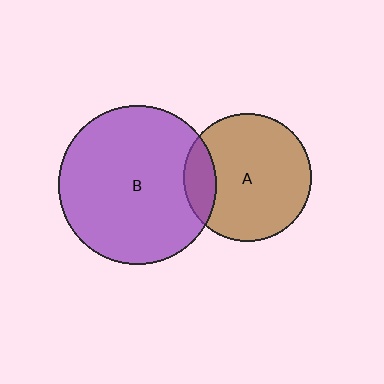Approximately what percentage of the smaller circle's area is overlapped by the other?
Approximately 15%.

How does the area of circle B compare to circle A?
Approximately 1.5 times.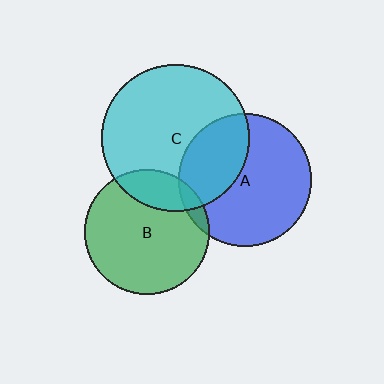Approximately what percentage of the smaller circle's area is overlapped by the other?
Approximately 20%.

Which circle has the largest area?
Circle C (cyan).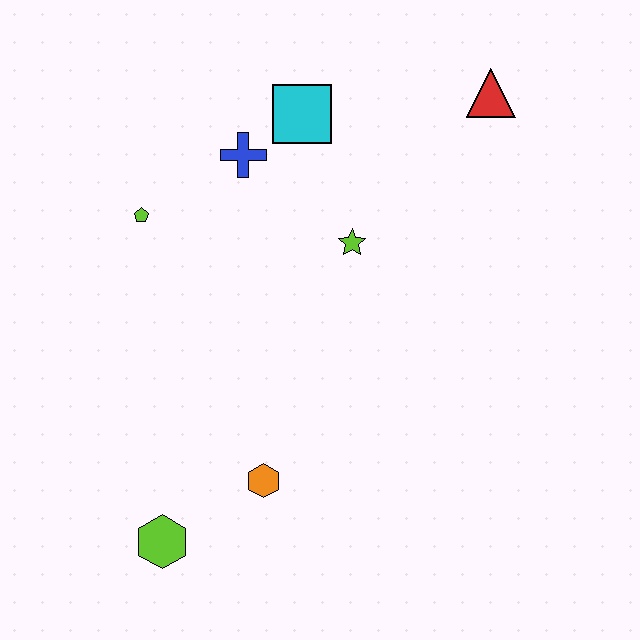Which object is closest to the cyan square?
The blue cross is closest to the cyan square.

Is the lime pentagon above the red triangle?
No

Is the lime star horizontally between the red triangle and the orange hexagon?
Yes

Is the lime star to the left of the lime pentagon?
No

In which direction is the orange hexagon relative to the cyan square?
The orange hexagon is below the cyan square.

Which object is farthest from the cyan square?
The lime hexagon is farthest from the cyan square.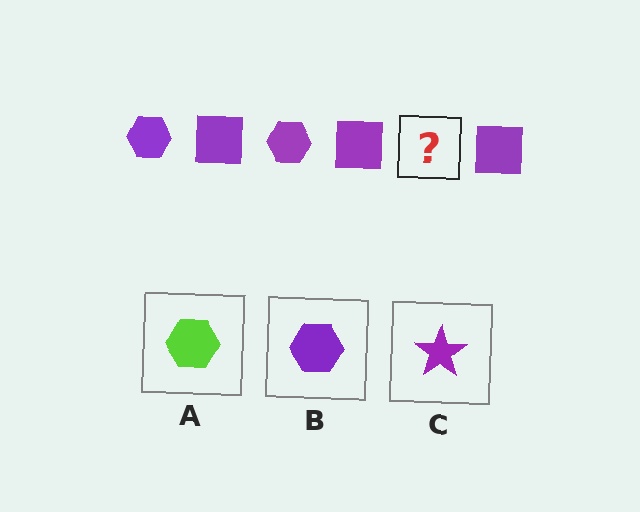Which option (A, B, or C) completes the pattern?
B.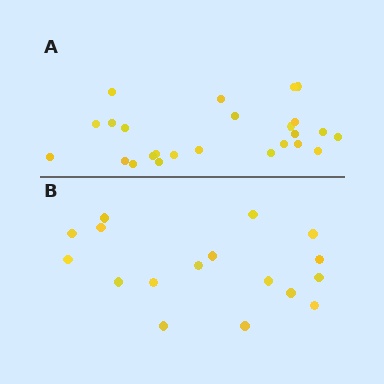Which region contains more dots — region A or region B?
Region A (the top region) has more dots.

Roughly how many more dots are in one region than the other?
Region A has roughly 8 or so more dots than region B.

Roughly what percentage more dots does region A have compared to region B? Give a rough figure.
About 45% more.